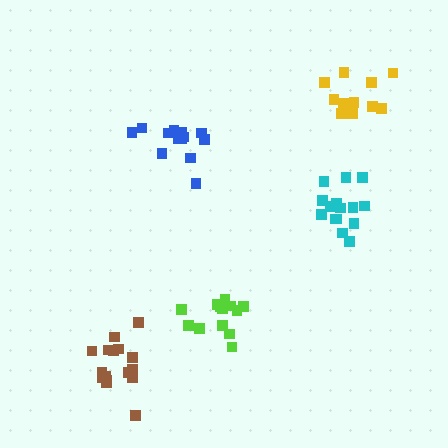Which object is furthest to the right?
The yellow cluster is rightmost.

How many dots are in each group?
Group 1: 14 dots, Group 2: 15 dots, Group 3: 13 dots, Group 4: 16 dots, Group 5: 11 dots (69 total).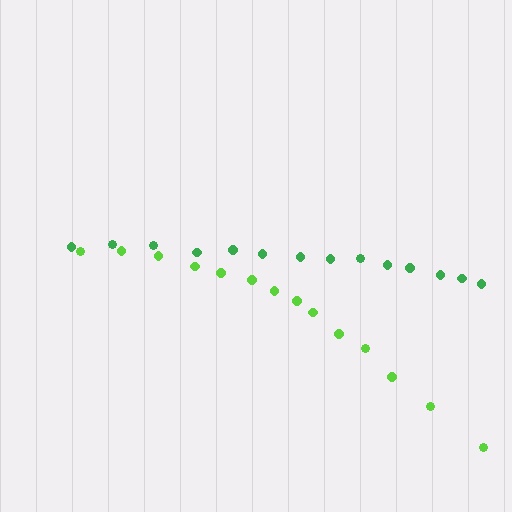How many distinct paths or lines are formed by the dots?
There are 2 distinct paths.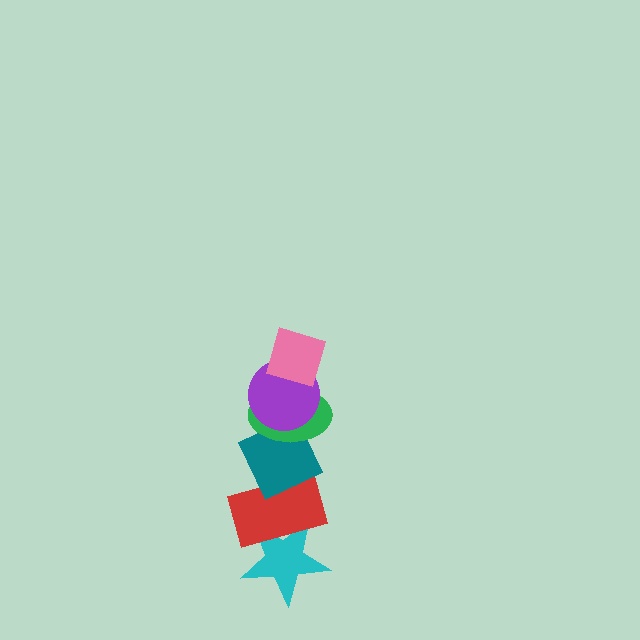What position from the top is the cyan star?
The cyan star is 6th from the top.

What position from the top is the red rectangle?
The red rectangle is 5th from the top.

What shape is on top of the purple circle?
The pink diamond is on top of the purple circle.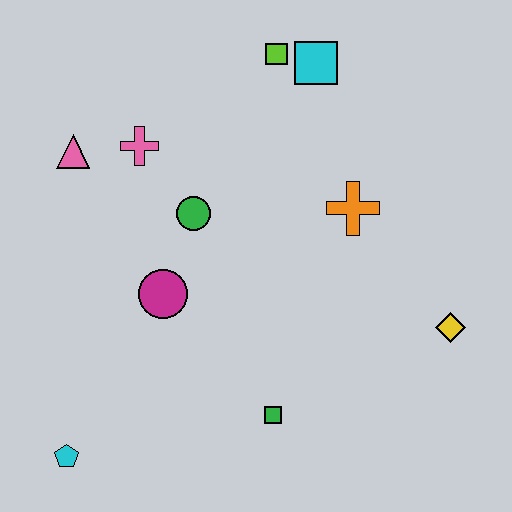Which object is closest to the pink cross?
The pink triangle is closest to the pink cross.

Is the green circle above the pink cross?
No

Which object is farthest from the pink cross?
The yellow diamond is farthest from the pink cross.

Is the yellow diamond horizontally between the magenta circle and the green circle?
No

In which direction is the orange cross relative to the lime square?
The orange cross is below the lime square.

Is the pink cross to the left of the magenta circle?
Yes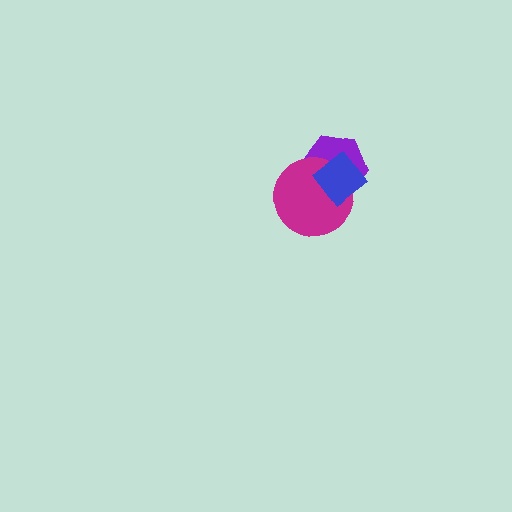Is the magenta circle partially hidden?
Yes, it is partially covered by another shape.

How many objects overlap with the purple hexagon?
2 objects overlap with the purple hexagon.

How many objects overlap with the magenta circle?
2 objects overlap with the magenta circle.